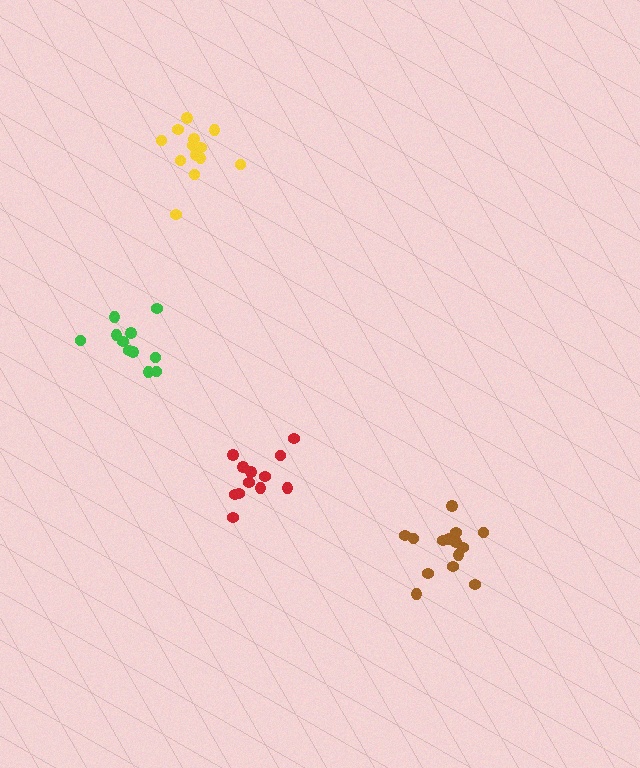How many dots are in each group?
Group 1: 13 dots, Group 2: 12 dots, Group 3: 11 dots, Group 4: 14 dots (50 total).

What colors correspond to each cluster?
The clusters are colored: yellow, red, green, brown.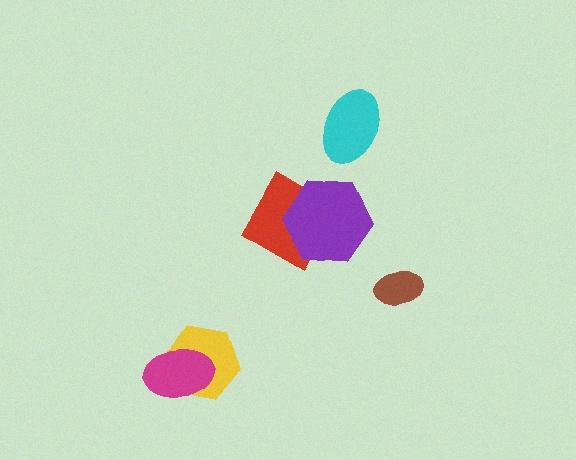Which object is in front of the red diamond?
The purple hexagon is in front of the red diamond.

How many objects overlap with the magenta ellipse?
1 object overlaps with the magenta ellipse.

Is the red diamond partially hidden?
Yes, it is partially covered by another shape.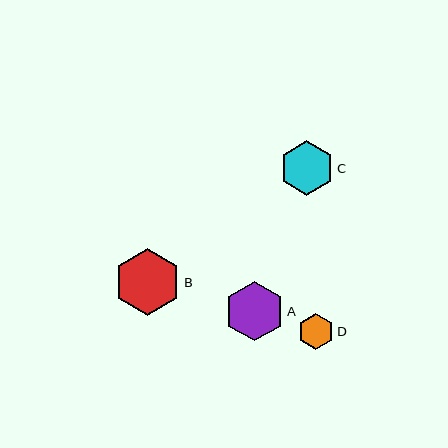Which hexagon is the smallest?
Hexagon D is the smallest with a size of approximately 36 pixels.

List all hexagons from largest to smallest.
From largest to smallest: B, A, C, D.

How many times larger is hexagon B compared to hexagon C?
Hexagon B is approximately 1.2 times the size of hexagon C.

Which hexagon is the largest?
Hexagon B is the largest with a size of approximately 67 pixels.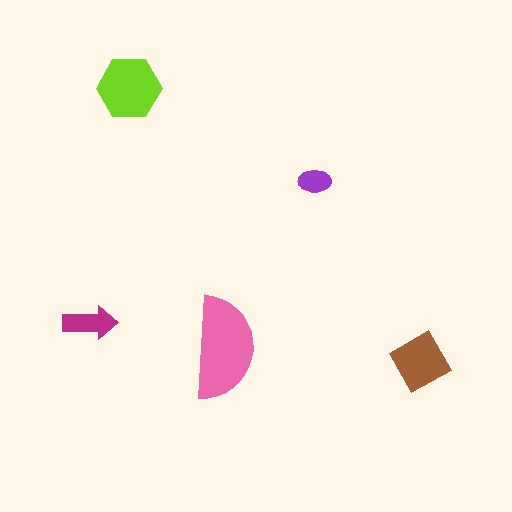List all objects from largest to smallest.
The pink semicircle, the lime hexagon, the brown diamond, the magenta arrow, the purple ellipse.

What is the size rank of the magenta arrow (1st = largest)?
4th.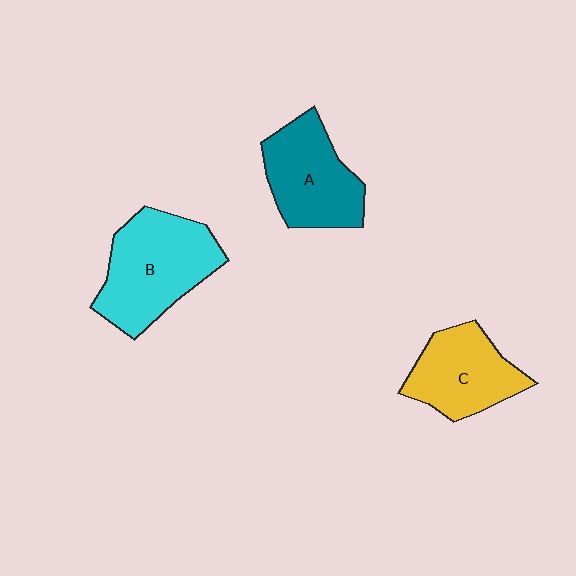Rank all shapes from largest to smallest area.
From largest to smallest: B (cyan), A (teal), C (yellow).